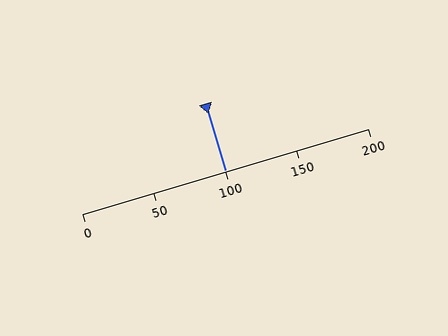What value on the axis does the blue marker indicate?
The marker indicates approximately 100.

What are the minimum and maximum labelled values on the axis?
The axis runs from 0 to 200.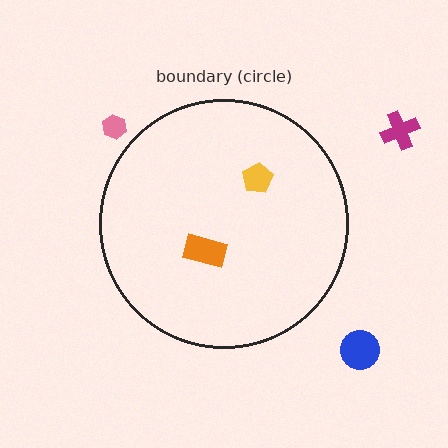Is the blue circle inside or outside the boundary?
Outside.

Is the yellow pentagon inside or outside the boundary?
Inside.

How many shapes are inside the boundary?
2 inside, 3 outside.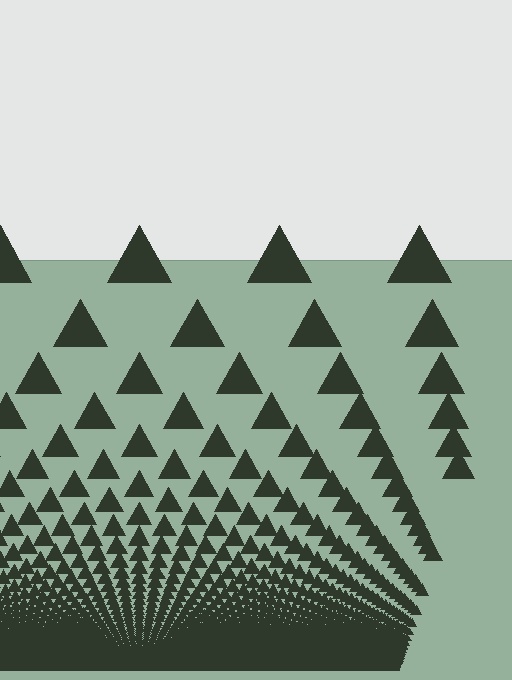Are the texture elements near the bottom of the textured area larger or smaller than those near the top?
Smaller. The gradient is inverted — elements near the bottom are smaller and denser.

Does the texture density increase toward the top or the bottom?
Density increases toward the bottom.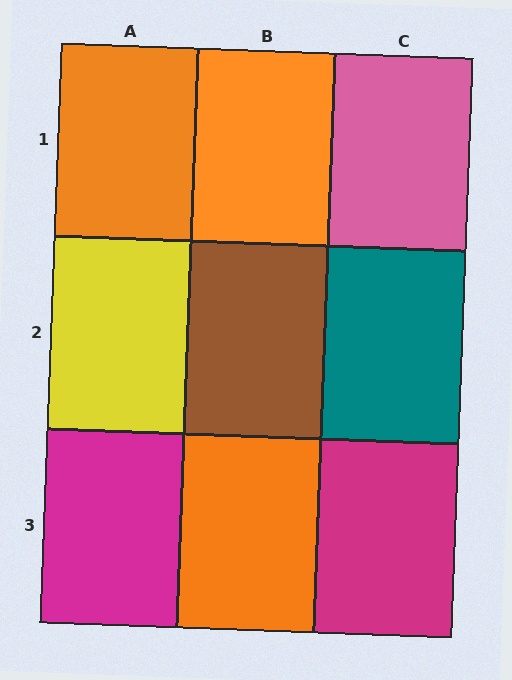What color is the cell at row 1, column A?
Orange.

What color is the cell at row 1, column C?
Pink.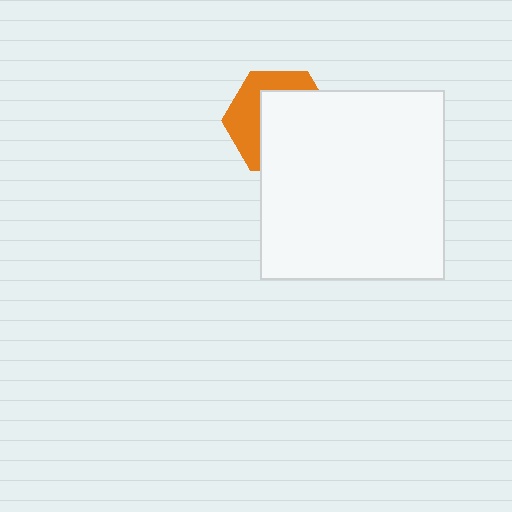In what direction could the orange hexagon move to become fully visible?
The orange hexagon could move toward the upper-left. That would shift it out from behind the white rectangle entirely.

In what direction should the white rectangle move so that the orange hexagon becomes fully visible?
The white rectangle should move toward the lower-right. That is the shortest direction to clear the overlap and leave the orange hexagon fully visible.